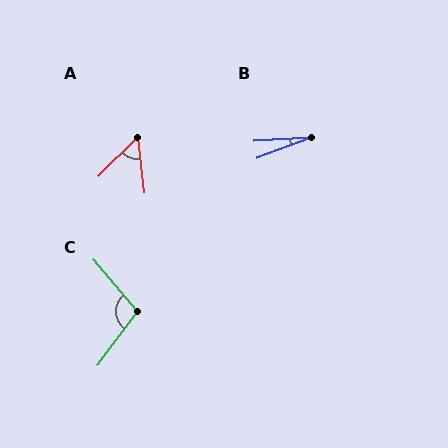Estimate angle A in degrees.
Approximately 51 degrees.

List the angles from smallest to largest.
B (18°), A (51°), C (103°).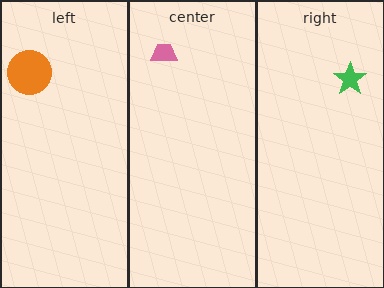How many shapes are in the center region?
1.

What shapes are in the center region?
The pink trapezoid.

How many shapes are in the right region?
1.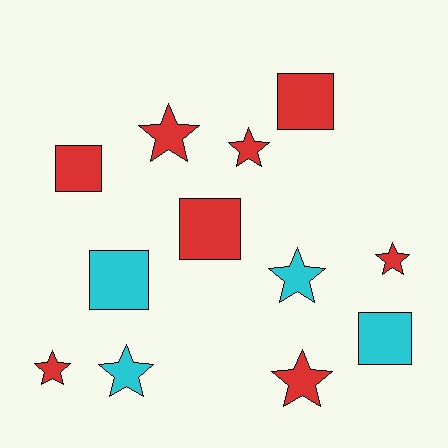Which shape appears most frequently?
Star, with 7 objects.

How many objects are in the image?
There are 12 objects.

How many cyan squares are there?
There are 2 cyan squares.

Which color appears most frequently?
Red, with 8 objects.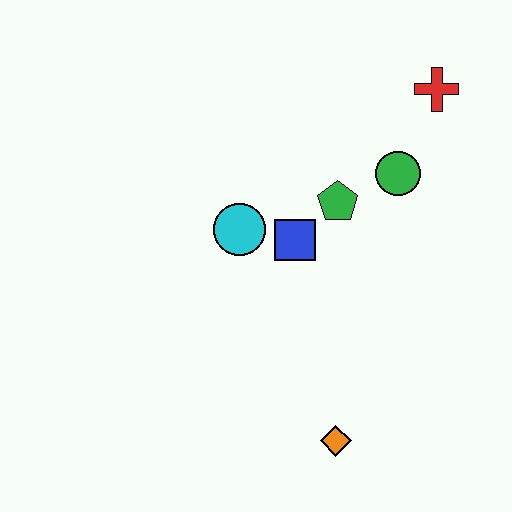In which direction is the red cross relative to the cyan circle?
The red cross is to the right of the cyan circle.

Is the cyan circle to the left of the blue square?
Yes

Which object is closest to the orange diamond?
The blue square is closest to the orange diamond.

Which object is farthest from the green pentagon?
The orange diamond is farthest from the green pentagon.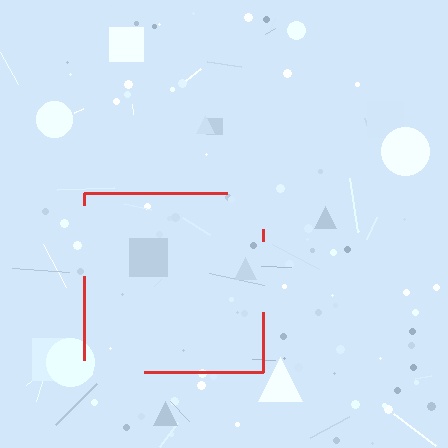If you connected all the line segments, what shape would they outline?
They would outline a square.